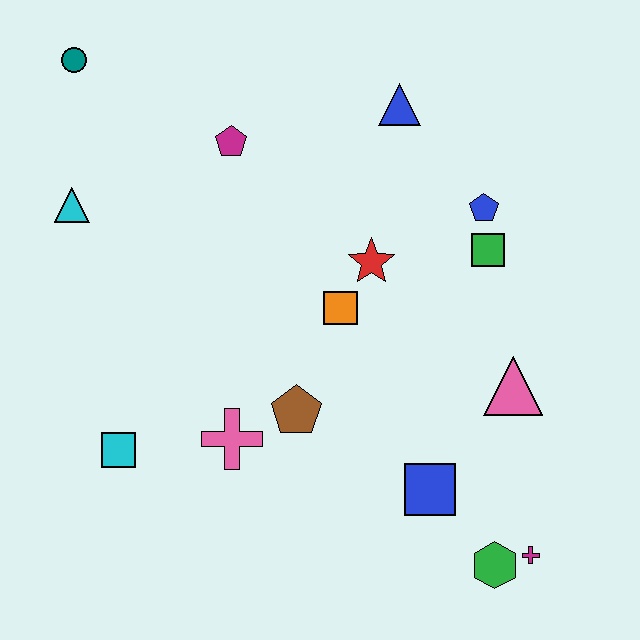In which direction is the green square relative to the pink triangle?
The green square is above the pink triangle.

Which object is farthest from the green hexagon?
The teal circle is farthest from the green hexagon.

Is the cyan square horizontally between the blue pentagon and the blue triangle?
No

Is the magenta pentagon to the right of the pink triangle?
No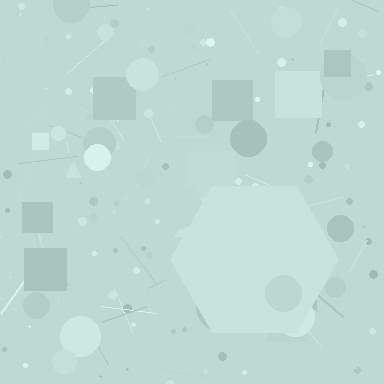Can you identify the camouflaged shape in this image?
The camouflaged shape is a hexagon.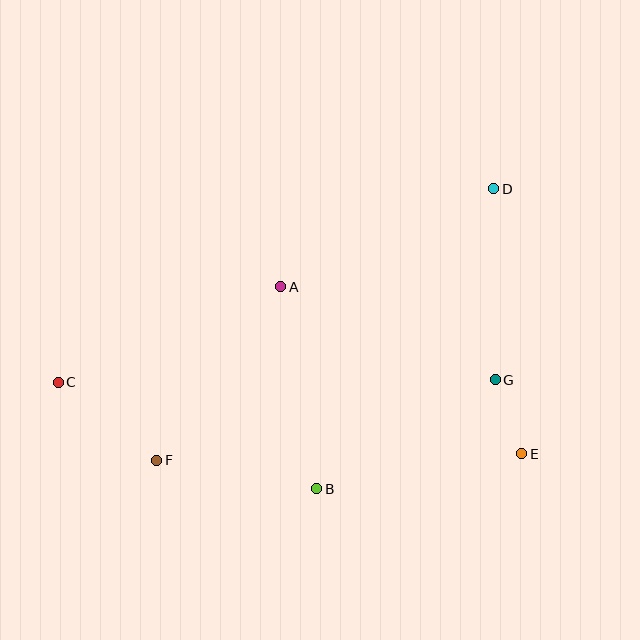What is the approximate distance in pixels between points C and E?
The distance between C and E is approximately 469 pixels.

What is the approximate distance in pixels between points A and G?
The distance between A and G is approximately 234 pixels.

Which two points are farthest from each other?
Points C and D are farthest from each other.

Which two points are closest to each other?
Points E and G are closest to each other.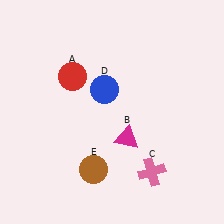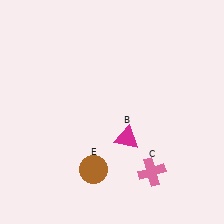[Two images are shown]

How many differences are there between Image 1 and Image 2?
There are 2 differences between the two images.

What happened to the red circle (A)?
The red circle (A) was removed in Image 2. It was in the top-left area of Image 1.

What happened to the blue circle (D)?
The blue circle (D) was removed in Image 2. It was in the top-left area of Image 1.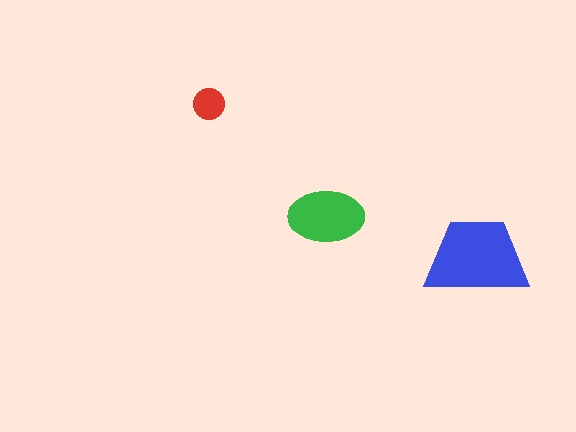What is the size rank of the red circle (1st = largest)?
3rd.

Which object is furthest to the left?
The red circle is leftmost.